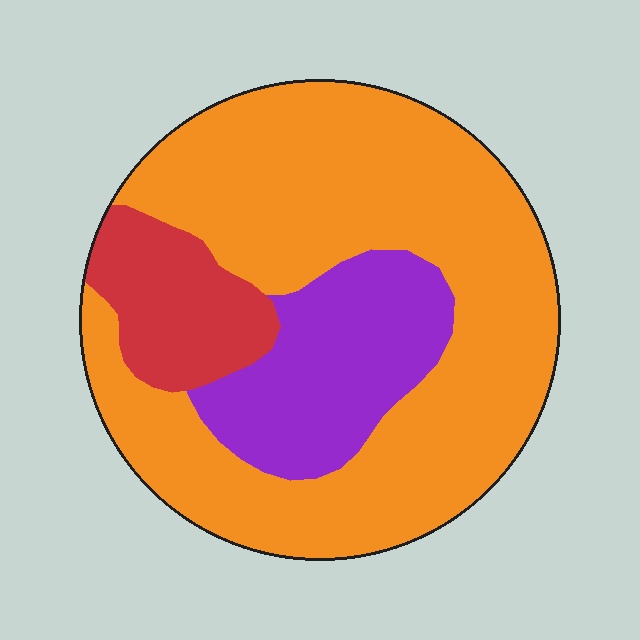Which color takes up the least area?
Red, at roughly 15%.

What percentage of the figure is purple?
Purple covers about 20% of the figure.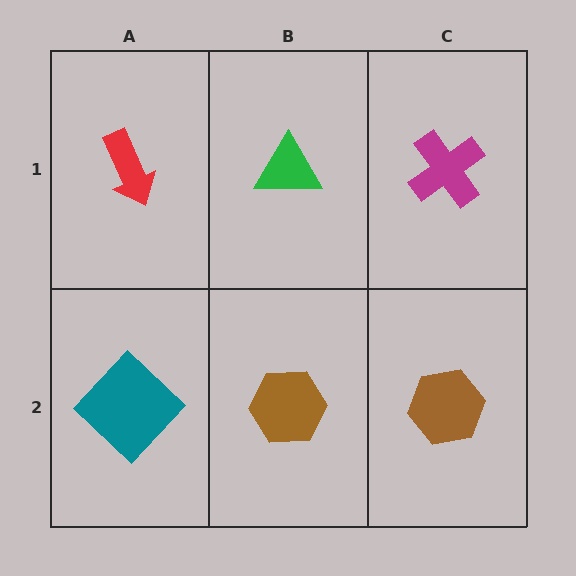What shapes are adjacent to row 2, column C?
A magenta cross (row 1, column C), a brown hexagon (row 2, column B).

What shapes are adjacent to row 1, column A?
A teal diamond (row 2, column A), a green triangle (row 1, column B).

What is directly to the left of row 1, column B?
A red arrow.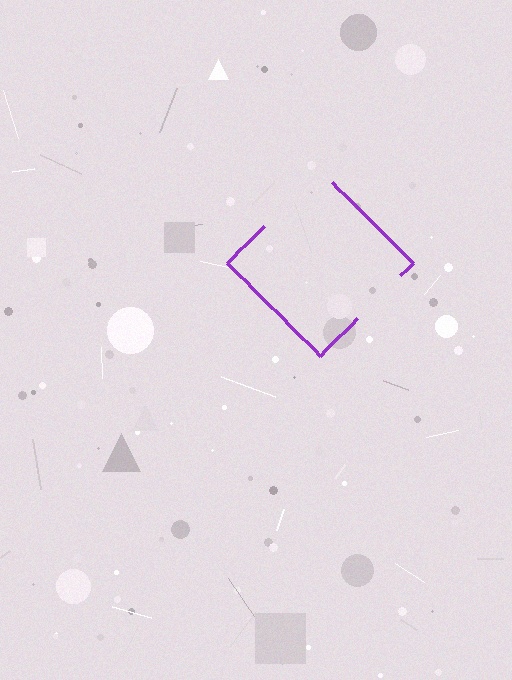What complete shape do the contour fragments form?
The contour fragments form a diamond.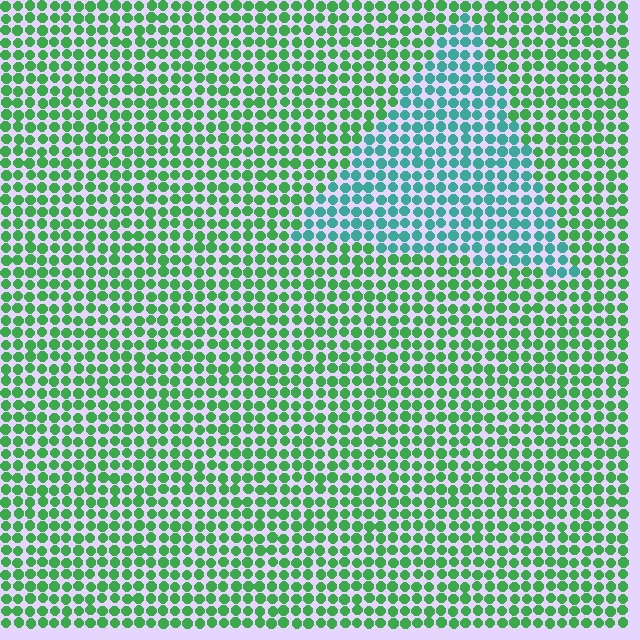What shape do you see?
I see a triangle.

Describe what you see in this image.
The image is filled with small green elements in a uniform arrangement. A triangle-shaped region is visible where the elements are tinted to a slightly different hue, forming a subtle color boundary.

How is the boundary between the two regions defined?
The boundary is defined purely by a slight shift in hue (about 44 degrees). Spacing, size, and orientation are identical on both sides.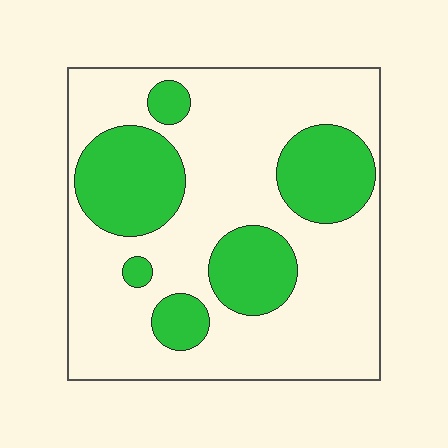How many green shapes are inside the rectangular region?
6.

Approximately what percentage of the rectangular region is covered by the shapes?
Approximately 30%.